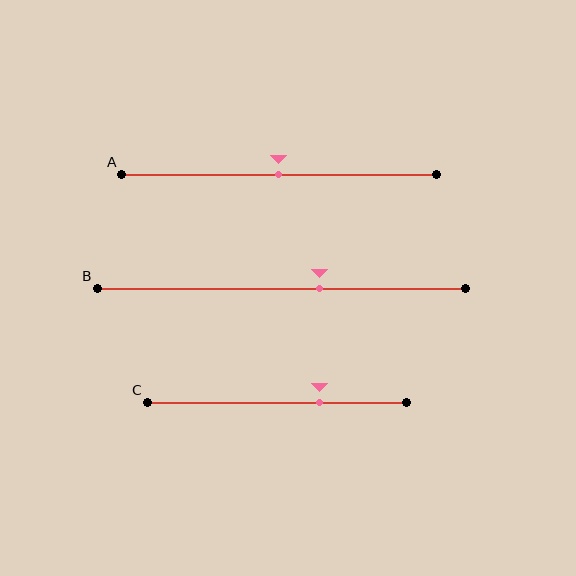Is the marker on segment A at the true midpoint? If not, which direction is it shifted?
Yes, the marker on segment A is at the true midpoint.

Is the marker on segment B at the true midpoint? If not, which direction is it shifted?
No, the marker on segment B is shifted to the right by about 10% of the segment length.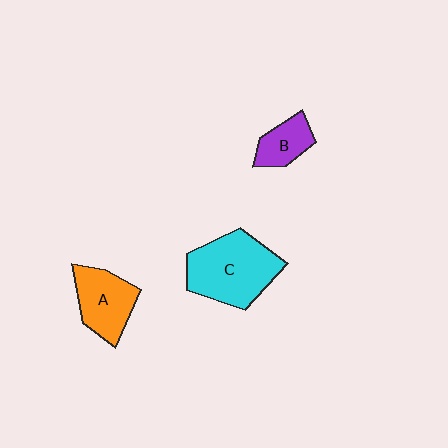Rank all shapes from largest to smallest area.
From largest to smallest: C (cyan), A (orange), B (purple).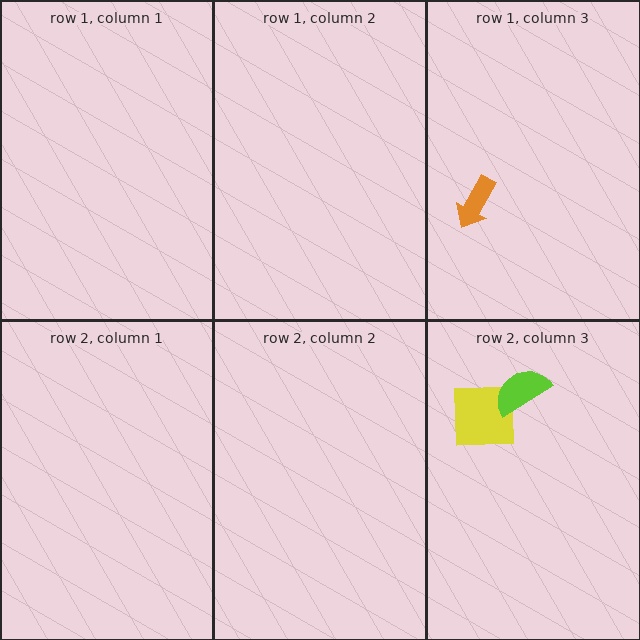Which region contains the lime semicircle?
The row 2, column 3 region.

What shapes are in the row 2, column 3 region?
The yellow square, the lime semicircle.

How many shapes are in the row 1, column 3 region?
1.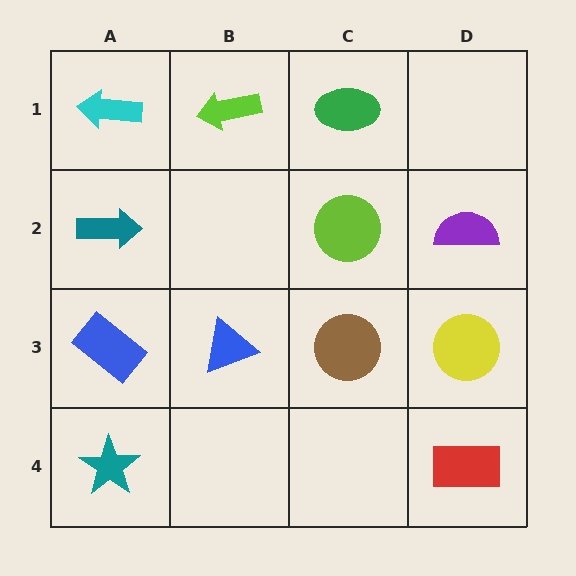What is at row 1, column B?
A lime arrow.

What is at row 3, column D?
A yellow circle.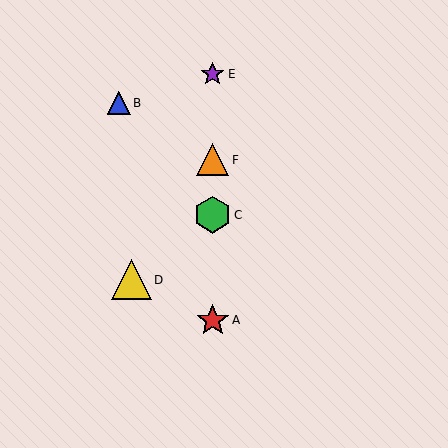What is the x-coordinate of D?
Object D is at x≈131.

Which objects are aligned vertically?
Objects A, C, E, F are aligned vertically.